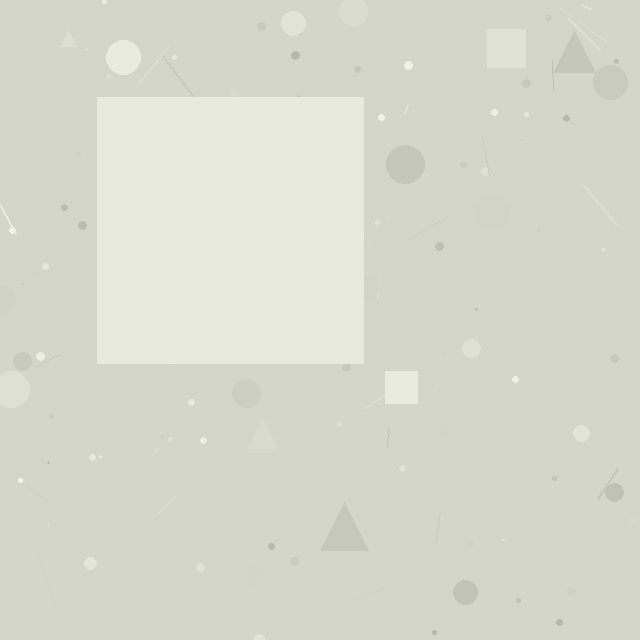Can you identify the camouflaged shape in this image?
The camouflaged shape is a square.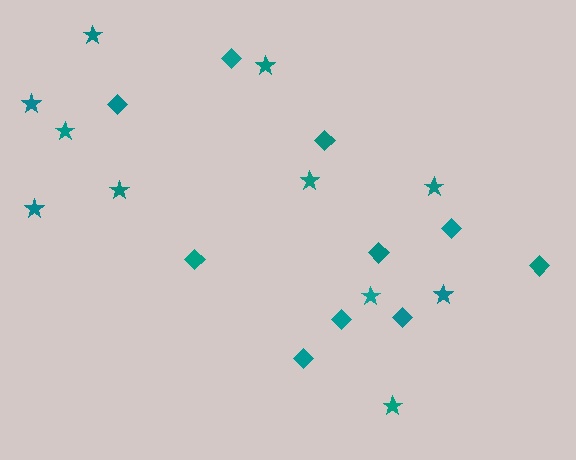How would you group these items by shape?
There are 2 groups: one group of diamonds (10) and one group of stars (11).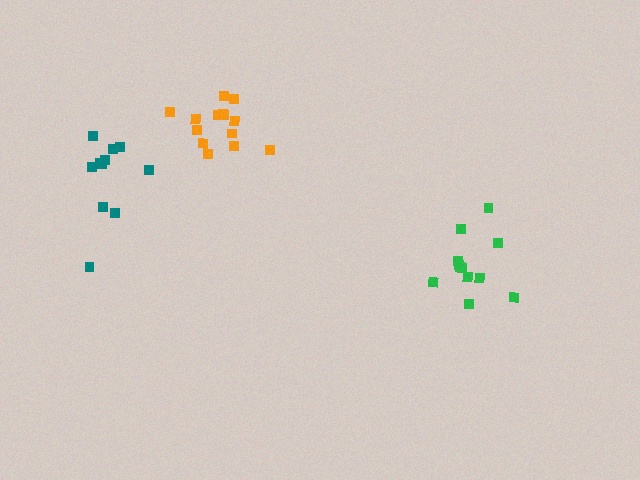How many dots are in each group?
Group 1: 14 dots, Group 2: 12 dots, Group 3: 11 dots (37 total).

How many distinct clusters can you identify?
There are 3 distinct clusters.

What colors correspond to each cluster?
The clusters are colored: orange, green, teal.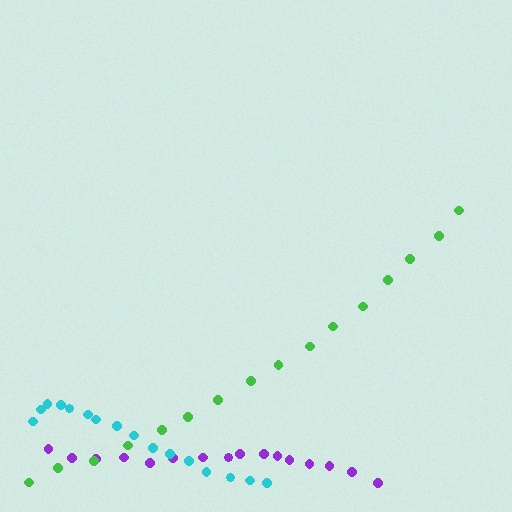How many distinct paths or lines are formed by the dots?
There are 3 distinct paths.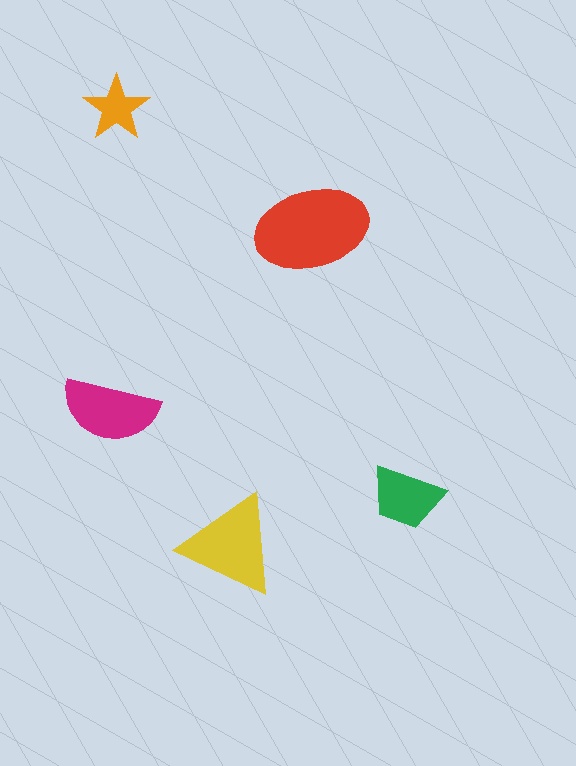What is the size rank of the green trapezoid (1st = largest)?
4th.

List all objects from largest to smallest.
The red ellipse, the yellow triangle, the magenta semicircle, the green trapezoid, the orange star.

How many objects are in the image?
There are 5 objects in the image.